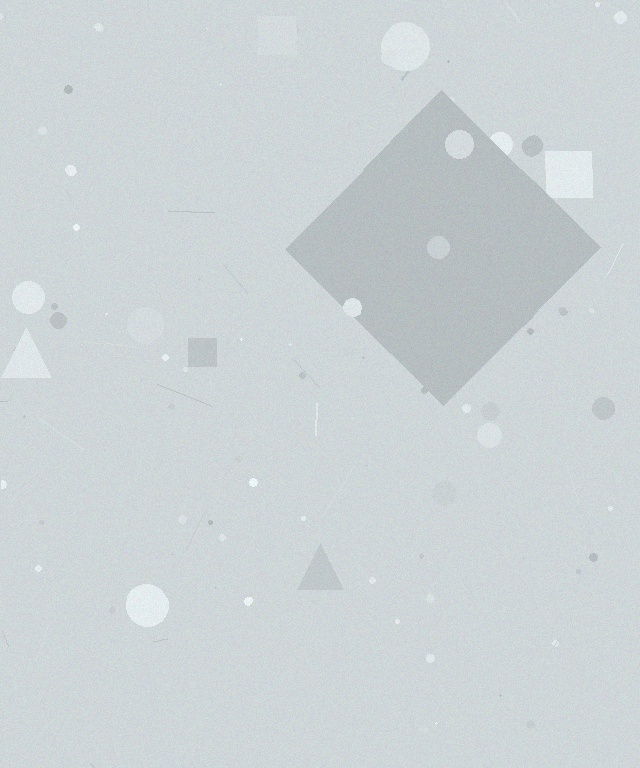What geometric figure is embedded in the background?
A diamond is embedded in the background.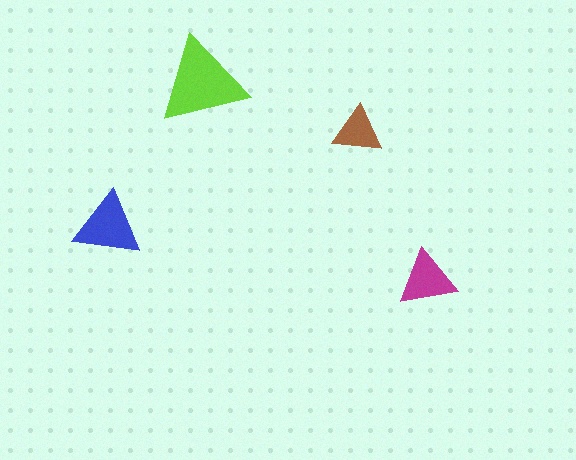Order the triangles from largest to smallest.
the lime one, the blue one, the magenta one, the brown one.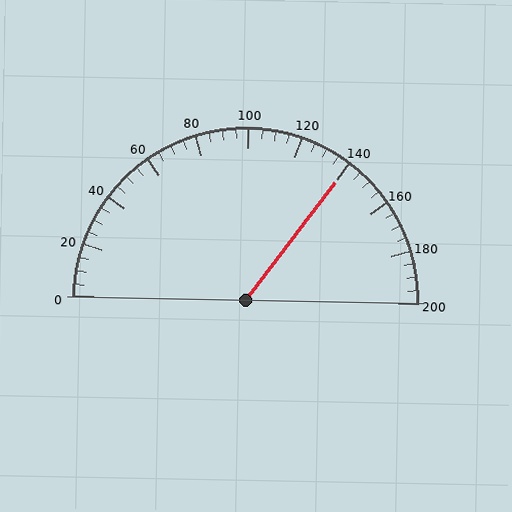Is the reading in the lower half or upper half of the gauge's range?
The reading is in the upper half of the range (0 to 200).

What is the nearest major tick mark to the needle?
The nearest major tick mark is 140.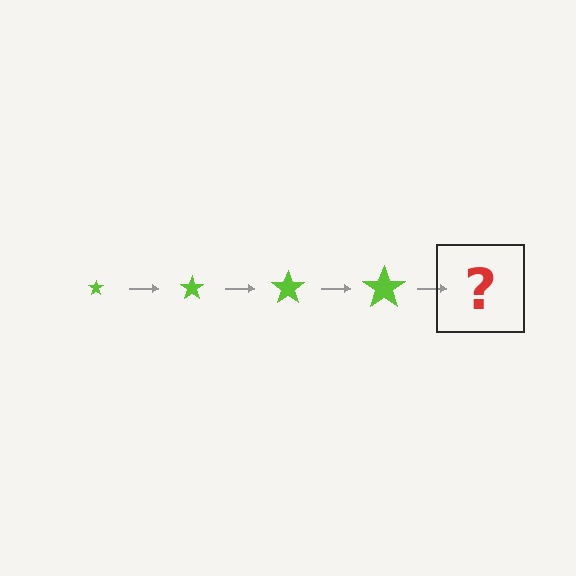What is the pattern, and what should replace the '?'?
The pattern is that the star gets progressively larger each step. The '?' should be a lime star, larger than the previous one.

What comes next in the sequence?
The next element should be a lime star, larger than the previous one.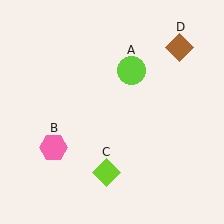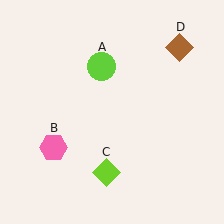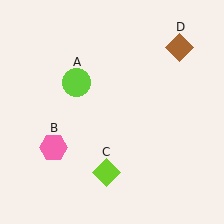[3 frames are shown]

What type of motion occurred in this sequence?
The lime circle (object A) rotated counterclockwise around the center of the scene.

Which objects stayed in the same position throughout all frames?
Pink hexagon (object B) and lime diamond (object C) and brown diamond (object D) remained stationary.